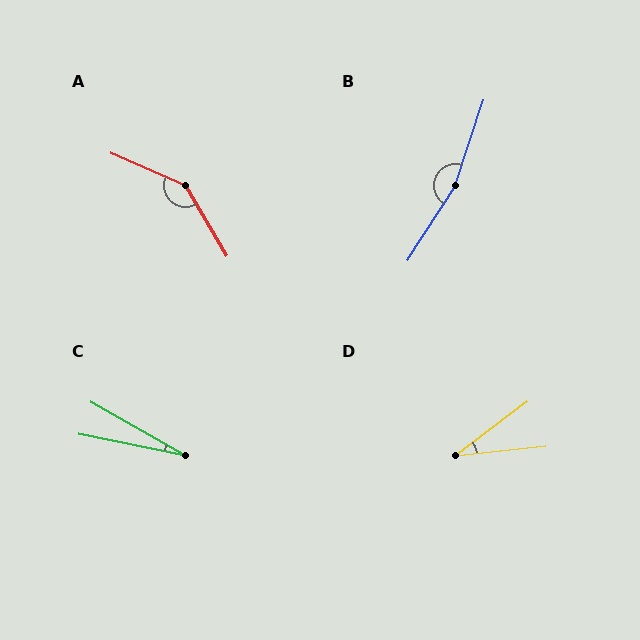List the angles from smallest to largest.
C (18°), D (31°), A (144°), B (166°).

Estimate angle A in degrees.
Approximately 144 degrees.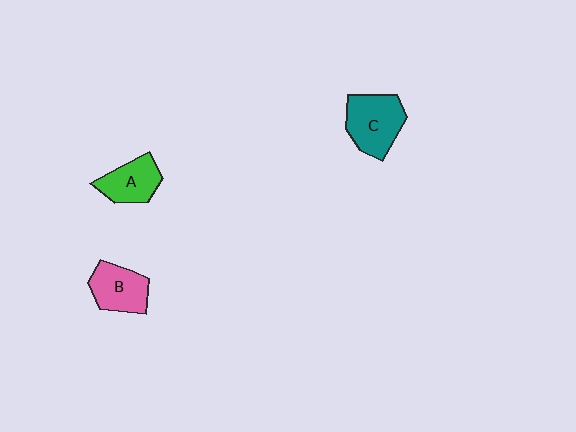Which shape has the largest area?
Shape C (teal).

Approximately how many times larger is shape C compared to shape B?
Approximately 1.2 times.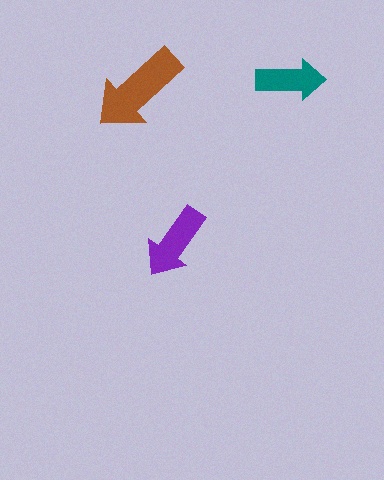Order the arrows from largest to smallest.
the brown one, the purple one, the teal one.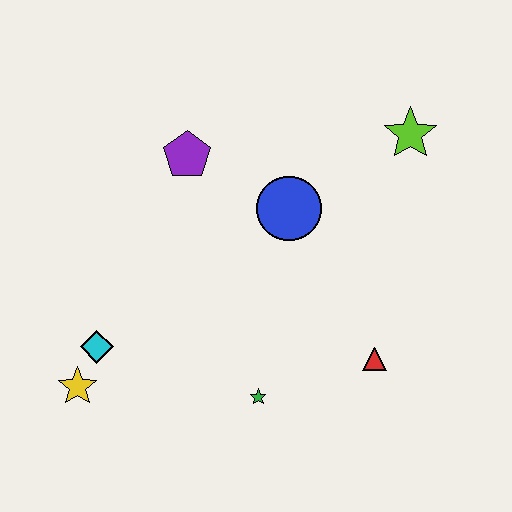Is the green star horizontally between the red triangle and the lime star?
No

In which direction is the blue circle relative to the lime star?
The blue circle is to the left of the lime star.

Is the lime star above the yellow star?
Yes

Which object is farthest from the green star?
The lime star is farthest from the green star.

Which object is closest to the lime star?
The blue circle is closest to the lime star.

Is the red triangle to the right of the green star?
Yes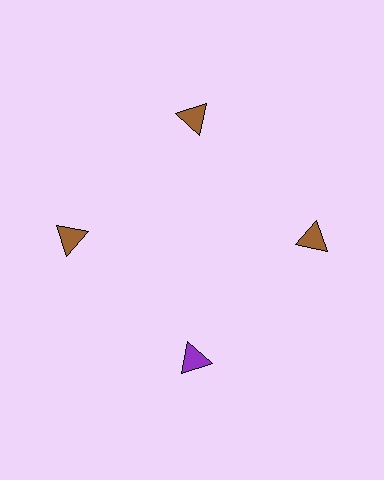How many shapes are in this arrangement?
There are 4 shapes arranged in a ring pattern.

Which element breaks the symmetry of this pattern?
The purple triangle at roughly the 6 o'clock position breaks the symmetry. All other shapes are brown triangles.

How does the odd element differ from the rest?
It has a different color: purple instead of brown.